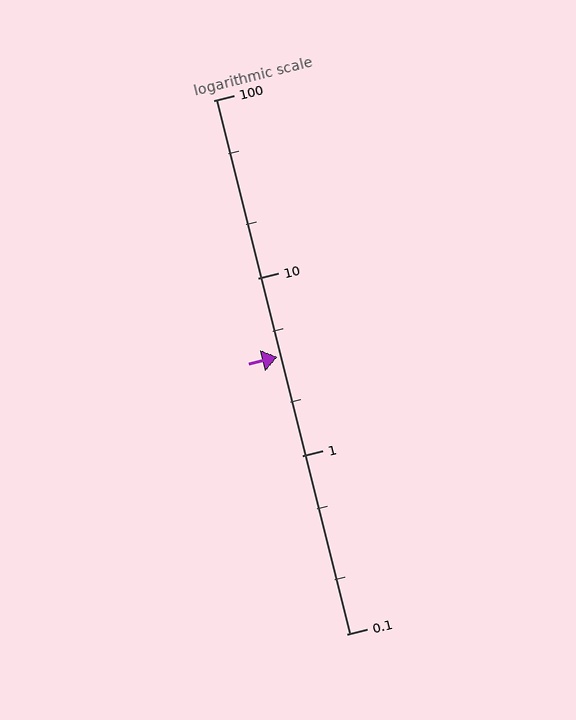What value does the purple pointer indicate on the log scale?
The pointer indicates approximately 3.6.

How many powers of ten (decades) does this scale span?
The scale spans 3 decades, from 0.1 to 100.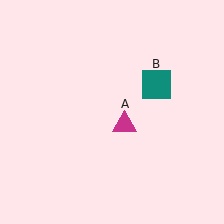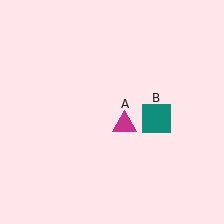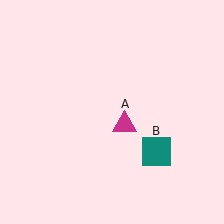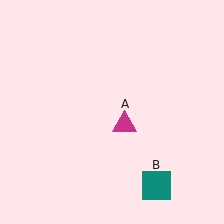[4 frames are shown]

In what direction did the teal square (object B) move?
The teal square (object B) moved down.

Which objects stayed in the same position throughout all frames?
Magenta triangle (object A) remained stationary.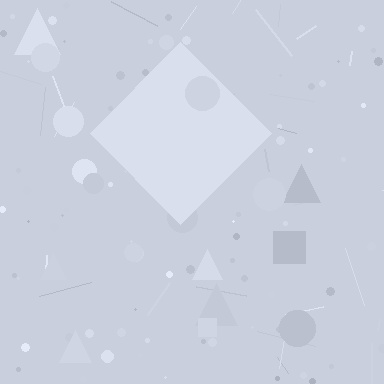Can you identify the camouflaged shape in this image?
The camouflaged shape is a diamond.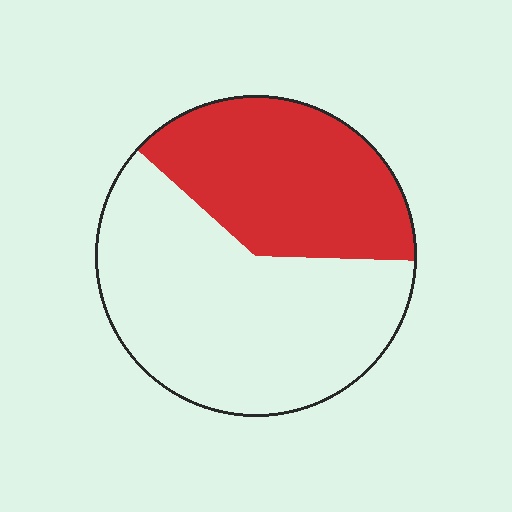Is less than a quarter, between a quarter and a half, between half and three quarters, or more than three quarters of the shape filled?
Between a quarter and a half.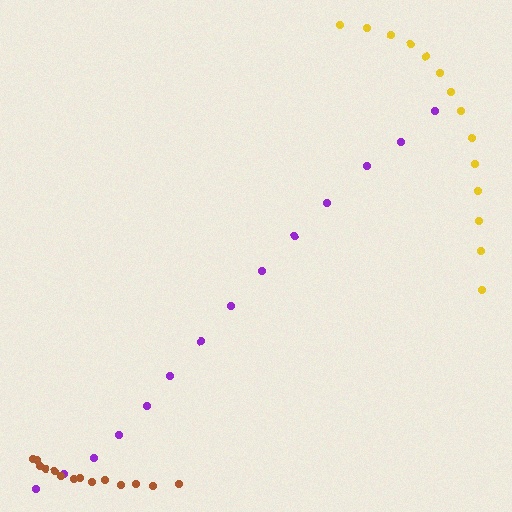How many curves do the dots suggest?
There are 3 distinct paths.